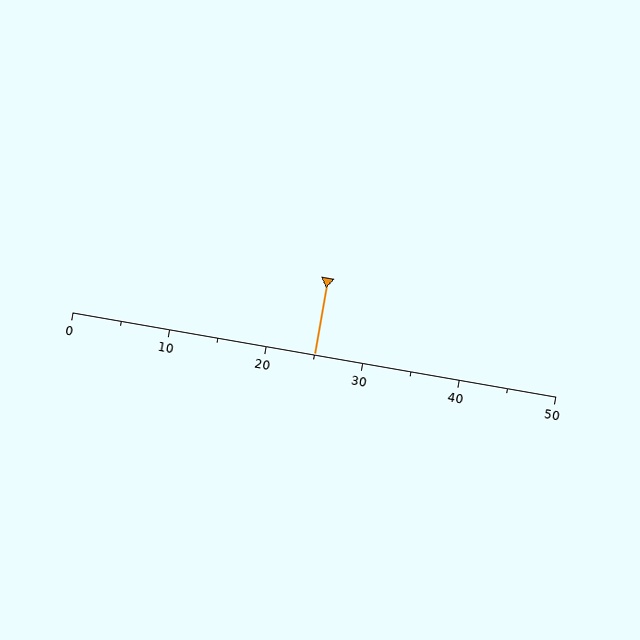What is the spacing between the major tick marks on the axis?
The major ticks are spaced 10 apart.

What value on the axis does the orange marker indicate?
The marker indicates approximately 25.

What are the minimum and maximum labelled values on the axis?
The axis runs from 0 to 50.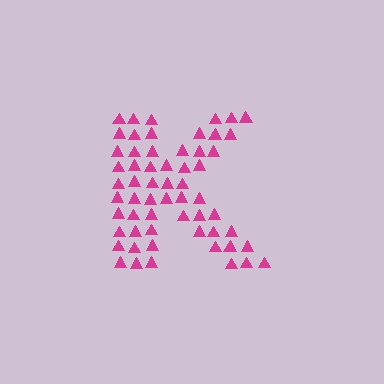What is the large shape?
The large shape is the letter K.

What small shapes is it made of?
It is made of small triangles.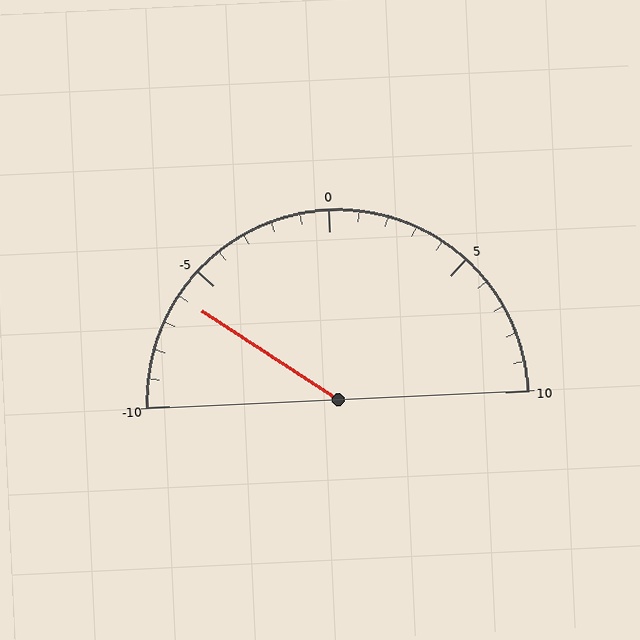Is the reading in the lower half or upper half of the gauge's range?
The reading is in the lower half of the range (-10 to 10).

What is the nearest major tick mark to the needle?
The nearest major tick mark is -5.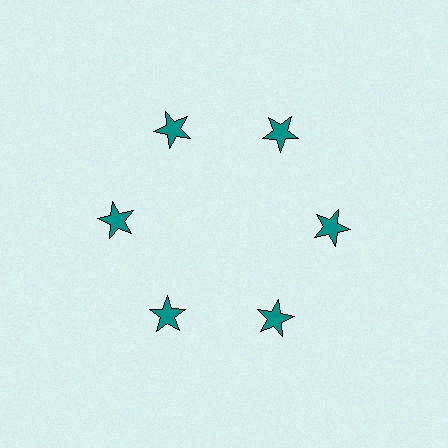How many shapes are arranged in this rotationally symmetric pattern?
There are 6 shapes, arranged in 6 groups of 1.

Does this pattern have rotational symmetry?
Yes, this pattern has 6-fold rotational symmetry. It looks the same after rotating 60 degrees around the center.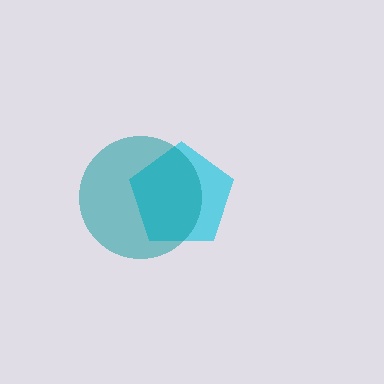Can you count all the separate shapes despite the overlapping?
Yes, there are 2 separate shapes.